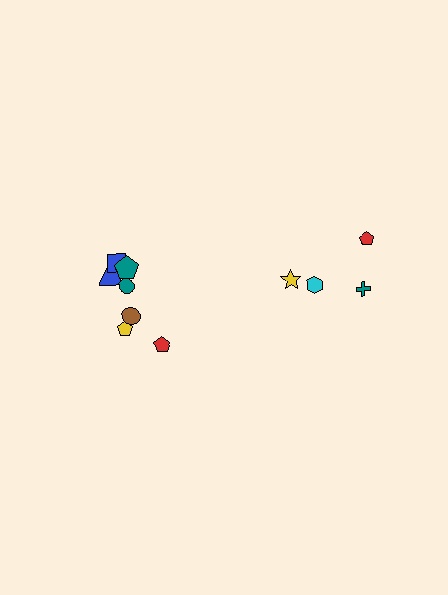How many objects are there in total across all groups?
There are 11 objects.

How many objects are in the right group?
There are 4 objects.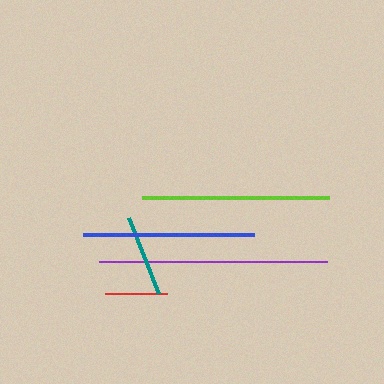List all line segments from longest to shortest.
From longest to shortest: purple, lime, blue, teal, red.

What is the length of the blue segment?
The blue segment is approximately 171 pixels long.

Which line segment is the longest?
The purple line is the longest at approximately 229 pixels.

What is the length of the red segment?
The red segment is approximately 62 pixels long.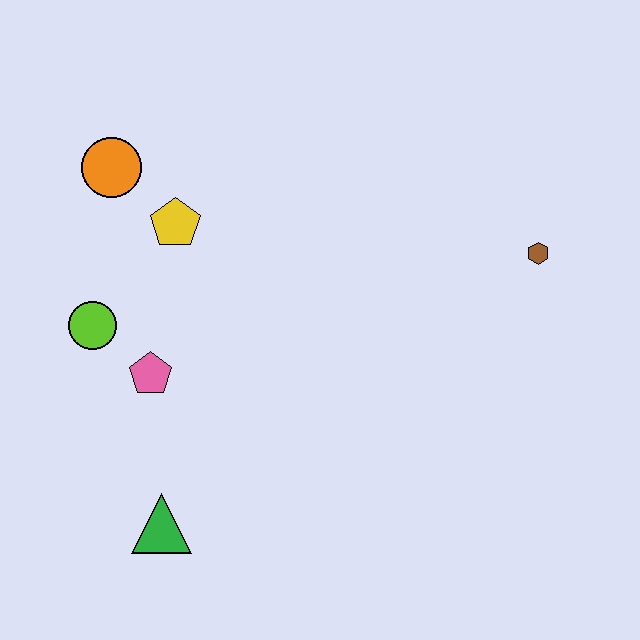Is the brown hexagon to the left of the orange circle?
No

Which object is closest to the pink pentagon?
The lime circle is closest to the pink pentagon.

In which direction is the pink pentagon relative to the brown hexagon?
The pink pentagon is to the left of the brown hexagon.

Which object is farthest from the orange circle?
The brown hexagon is farthest from the orange circle.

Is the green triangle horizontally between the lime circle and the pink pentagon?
No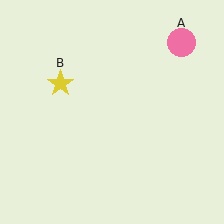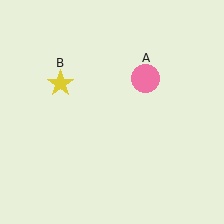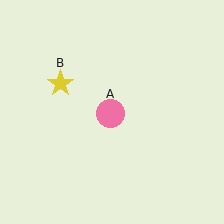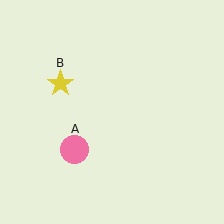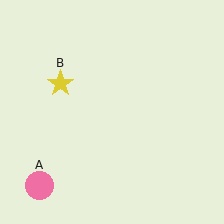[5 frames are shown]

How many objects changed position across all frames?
1 object changed position: pink circle (object A).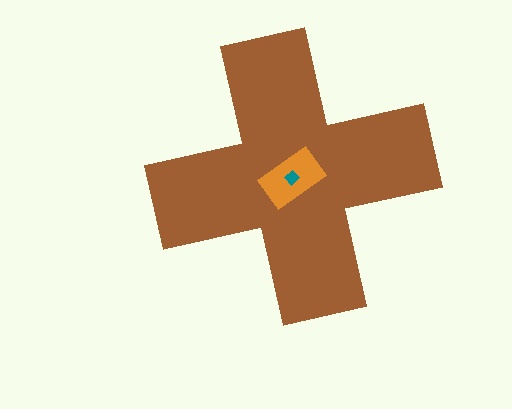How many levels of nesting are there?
3.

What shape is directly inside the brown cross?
The orange rectangle.